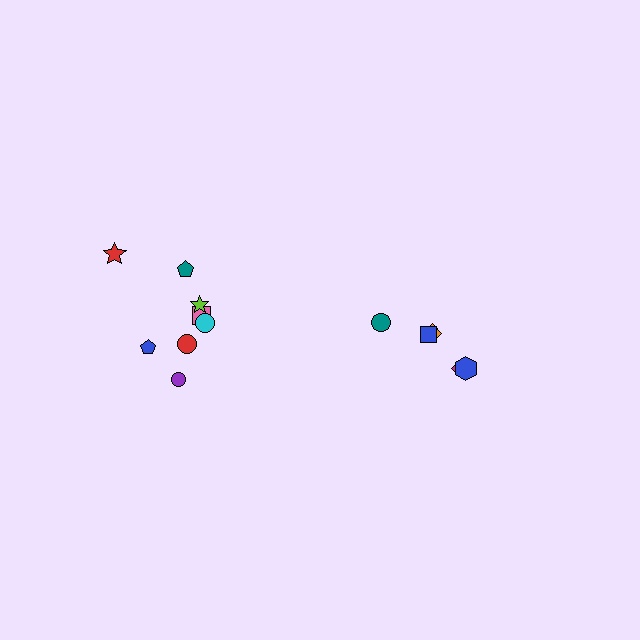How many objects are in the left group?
There are 8 objects.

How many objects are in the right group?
There are 5 objects.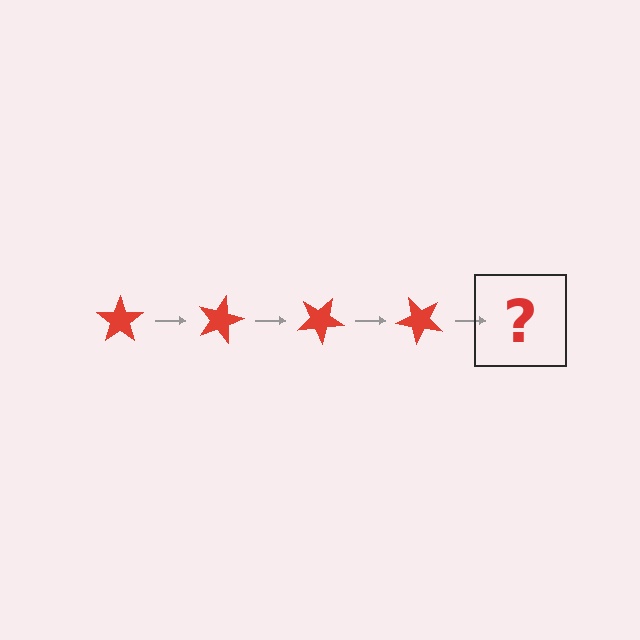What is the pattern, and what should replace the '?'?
The pattern is that the star rotates 15 degrees each step. The '?' should be a red star rotated 60 degrees.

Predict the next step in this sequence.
The next step is a red star rotated 60 degrees.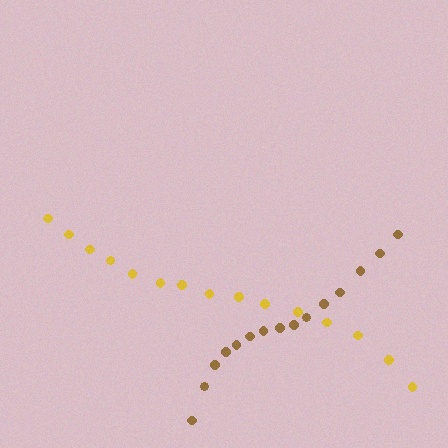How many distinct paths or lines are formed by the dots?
There are 2 distinct paths.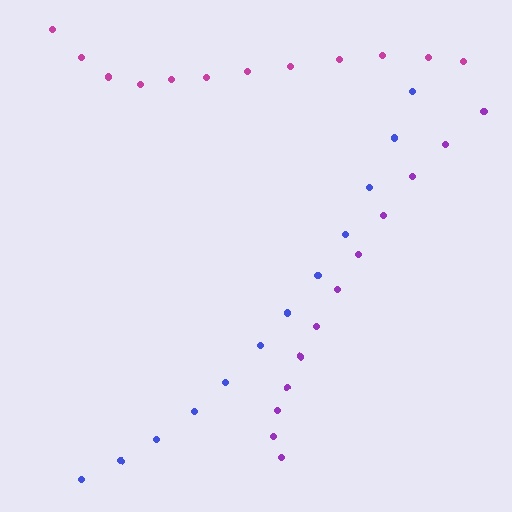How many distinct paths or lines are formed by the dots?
There are 3 distinct paths.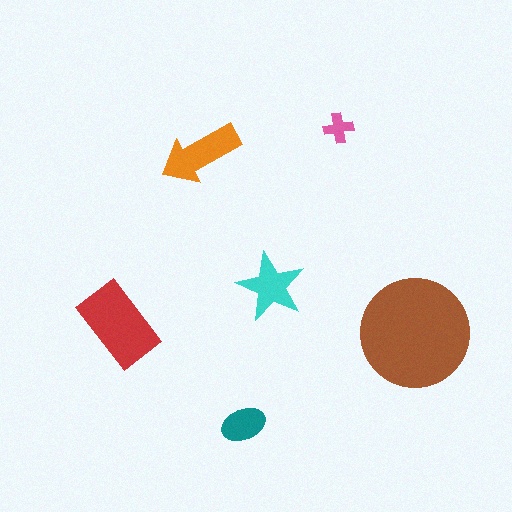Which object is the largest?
The brown circle.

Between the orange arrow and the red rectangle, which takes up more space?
The red rectangle.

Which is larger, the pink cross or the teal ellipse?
The teal ellipse.